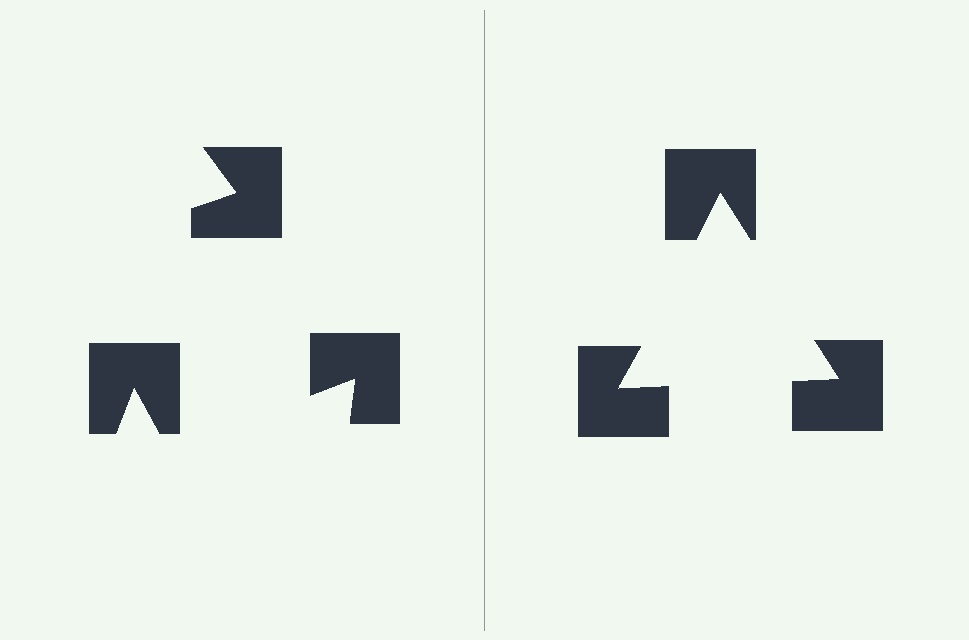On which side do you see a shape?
An illusory triangle appears on the right side. On the left side the wedge cuts are rotated, so no coherent shape forms.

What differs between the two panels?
The notched squares are positioned identically on both sides; only the wedge orientations differ. On the right they align to a triangle; on the left they are misaligned.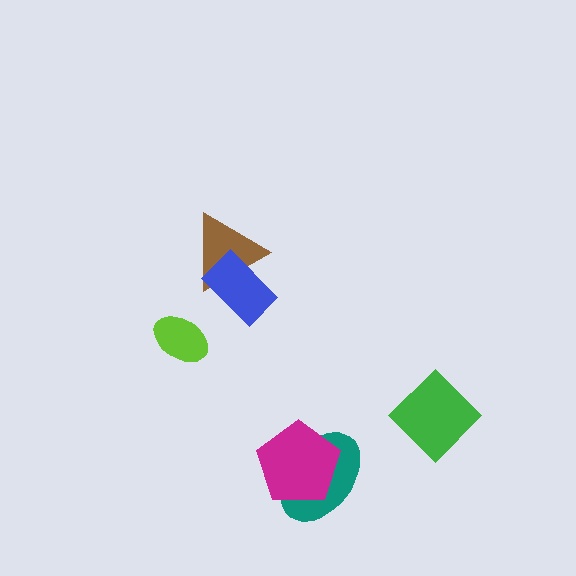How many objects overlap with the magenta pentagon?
1 object overlaps with the magenta pentagon.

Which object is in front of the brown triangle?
The blue rectangle is in front of the brown triangle.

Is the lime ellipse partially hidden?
No, no other shape covers it.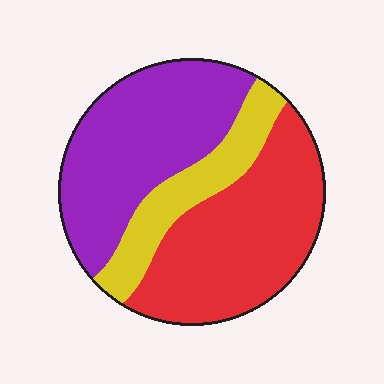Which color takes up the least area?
Yellow, at roughly 20%.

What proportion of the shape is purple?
Purple takes up between a quarter and a half of the shape.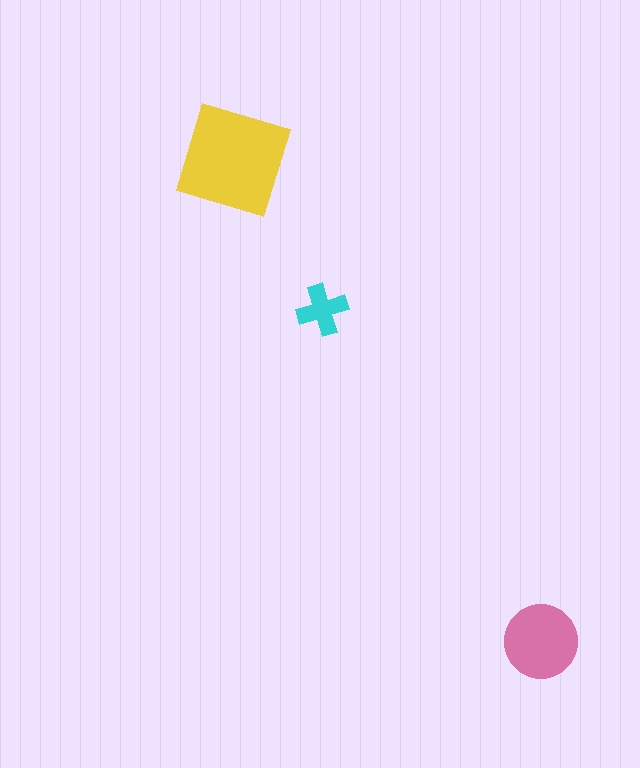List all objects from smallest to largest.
The cyan cross, the pink circle, the yellow square.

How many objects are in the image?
There are 3 objects in the image.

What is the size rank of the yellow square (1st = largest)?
1st.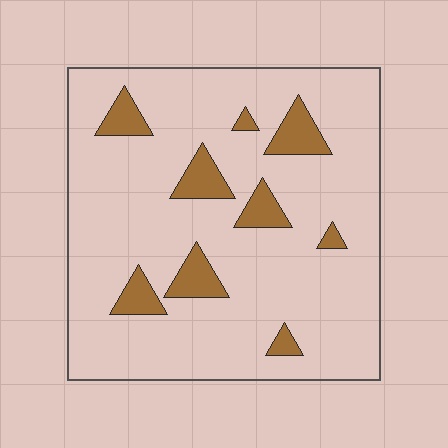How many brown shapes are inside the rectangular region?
9.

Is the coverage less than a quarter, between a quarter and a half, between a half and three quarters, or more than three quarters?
Less than a quarter.